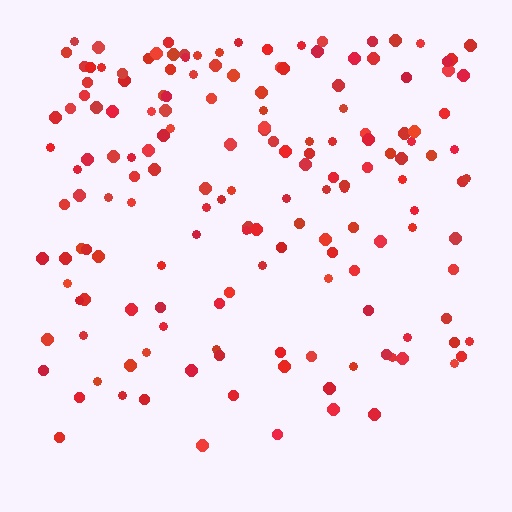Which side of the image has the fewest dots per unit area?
The bottom.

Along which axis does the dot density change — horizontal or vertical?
Vertical.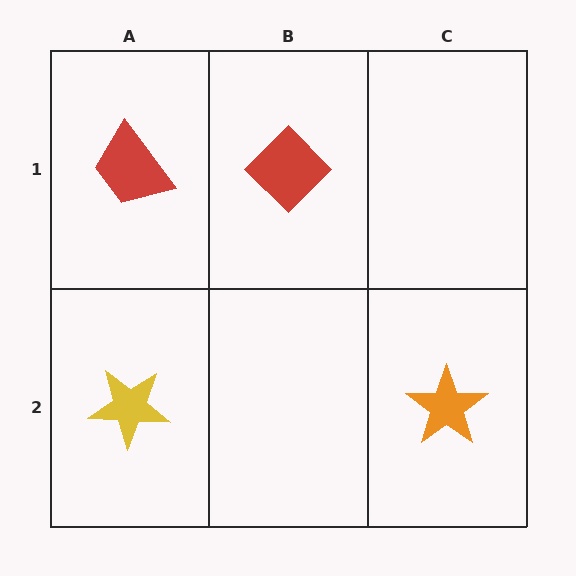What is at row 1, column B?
A red diamond.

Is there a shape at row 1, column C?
No, that cell is empty.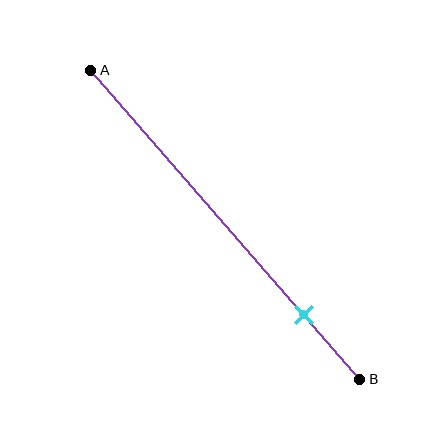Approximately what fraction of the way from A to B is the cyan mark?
The cyan mark is approximately 80% of the way from A to B.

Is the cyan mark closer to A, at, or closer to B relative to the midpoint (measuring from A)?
The cyan mark is closer to point B than the midpoint of segment AB.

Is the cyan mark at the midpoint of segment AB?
No, the mark is at about 80% from A, not at the 50% midpoint.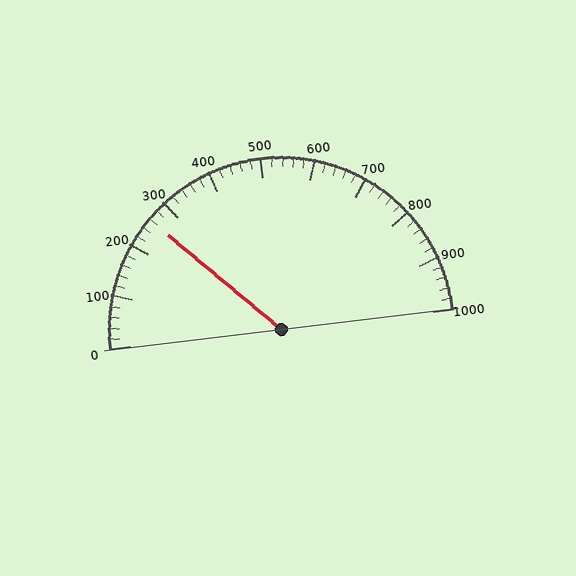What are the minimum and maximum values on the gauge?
The gauge ranges from 0 to 1000.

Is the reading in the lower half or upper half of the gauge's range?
The reading is in the lower half of the range (0 to 1000).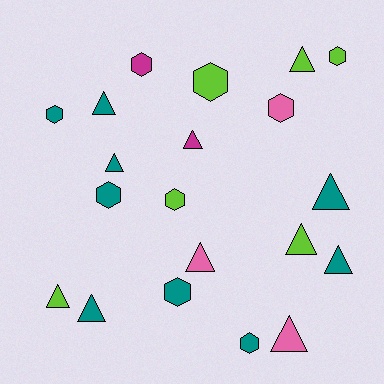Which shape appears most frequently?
Triangle, with 11 objects.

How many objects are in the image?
There are 20 objects.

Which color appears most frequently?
Teal, with 9 objects.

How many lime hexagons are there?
There are 3 lime hexagons.